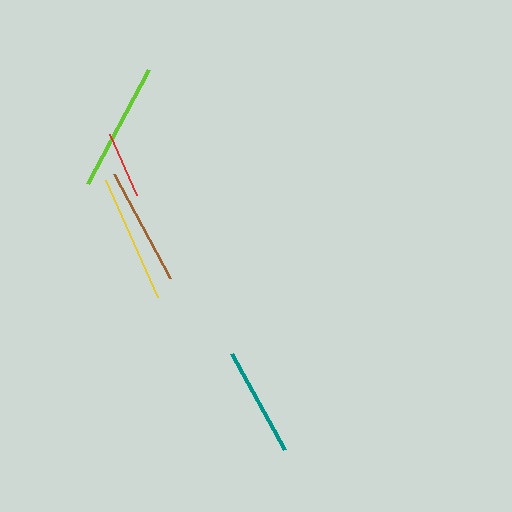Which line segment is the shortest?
The red line is the shortest at approximately 66 pixels.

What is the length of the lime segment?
The lime segment is approximately 129 pixels long.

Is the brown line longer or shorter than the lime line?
The lime line is longer than the brown line.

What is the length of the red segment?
The red segment is approximately 66 pixels long.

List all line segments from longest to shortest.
From longest to shortest: lime, yellow, brown, teal, red.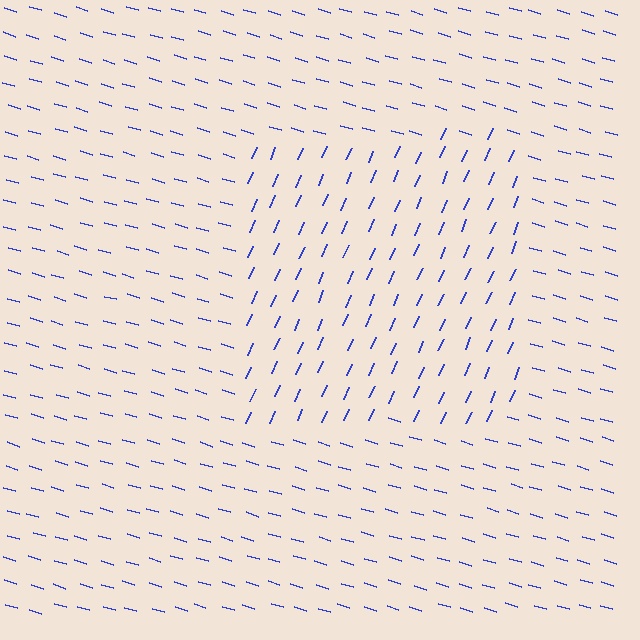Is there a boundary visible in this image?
Yes, there is a texture boundary formed by a change in line orientation.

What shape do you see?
I see a rectangle.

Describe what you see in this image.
The image is filled with small blue line segments. A rectangle region in the image has lines oriented differently from the surrounding lines, creating a visible texture boundary.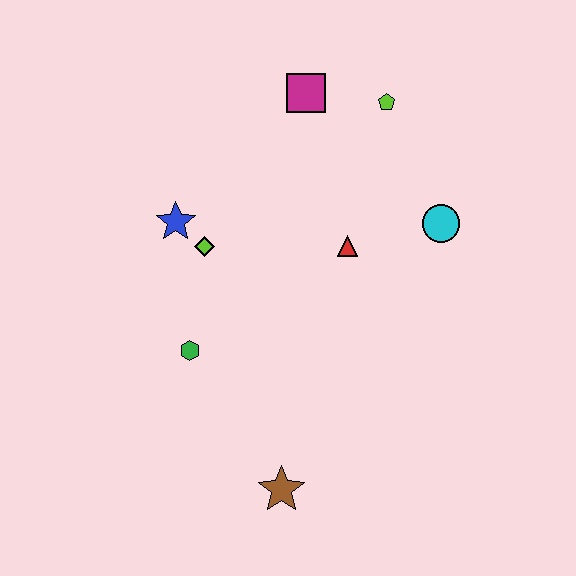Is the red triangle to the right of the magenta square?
Yes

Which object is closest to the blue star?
The lime diamond is closest to the blue star.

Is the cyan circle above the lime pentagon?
No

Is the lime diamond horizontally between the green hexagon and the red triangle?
Yes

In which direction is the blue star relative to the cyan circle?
The blue star is to the left of the cyan circle.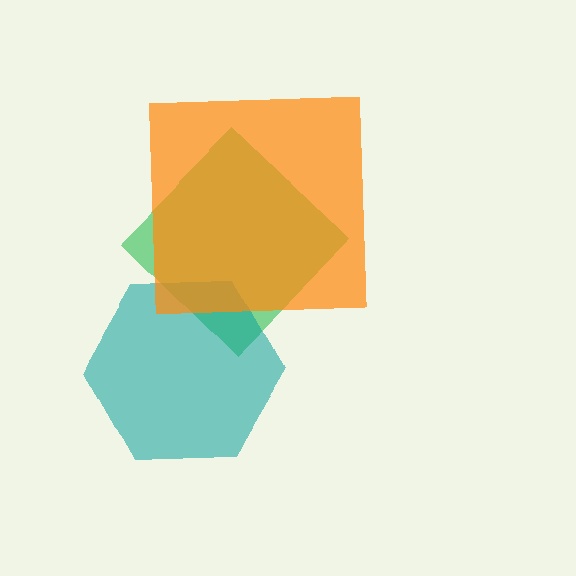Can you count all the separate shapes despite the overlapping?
Yes, there are 3 separate shapes.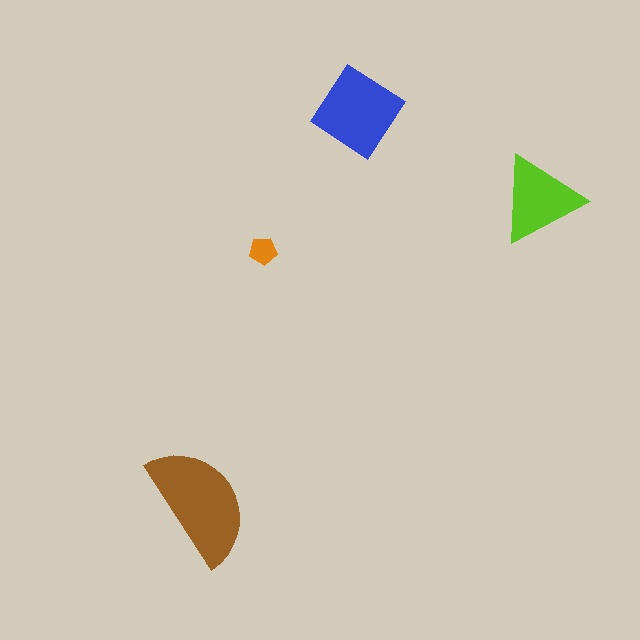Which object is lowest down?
The brown semicircle is bottommost.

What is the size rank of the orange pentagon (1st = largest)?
4th.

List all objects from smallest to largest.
The orange pentagon, the lime triangle, the blue diamond, the brown semicircle.